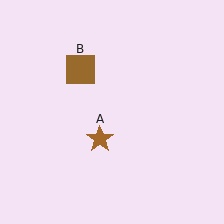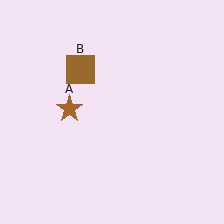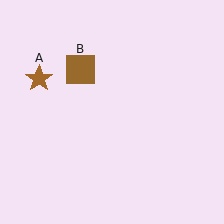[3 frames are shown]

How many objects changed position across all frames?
1 object changed position: brown star (object A).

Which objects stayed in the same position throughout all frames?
Brown square (object B) remained stationary.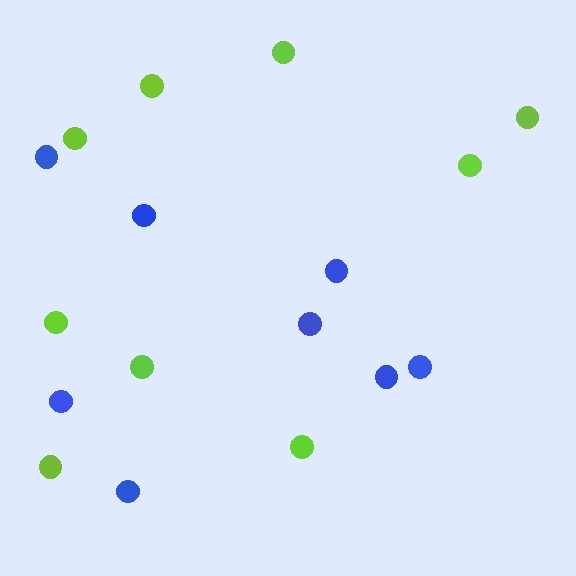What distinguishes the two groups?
There are 2 groups: one group of lime circles (9) and one group of blue circles (8).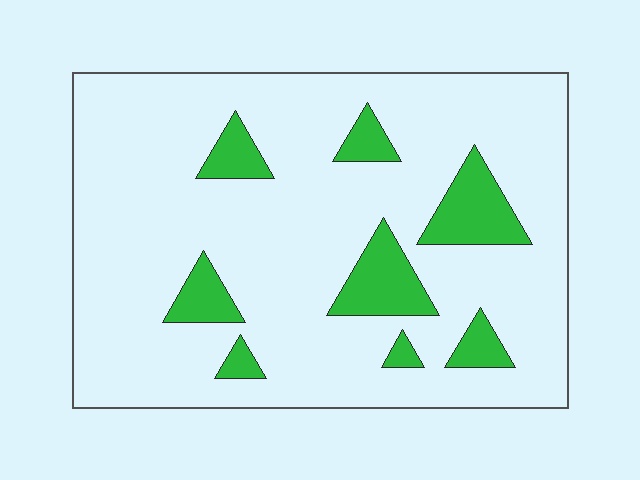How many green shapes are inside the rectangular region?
8.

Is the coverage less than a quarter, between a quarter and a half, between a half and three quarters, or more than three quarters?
Less than a quarter.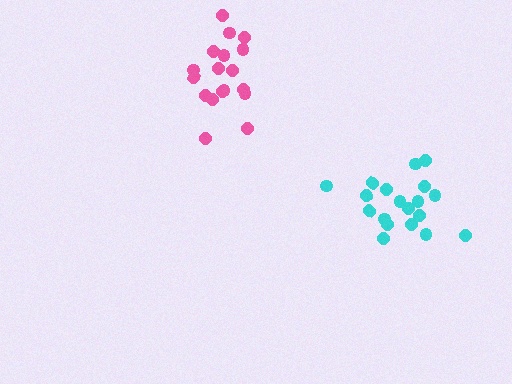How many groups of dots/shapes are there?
There are 2 groups.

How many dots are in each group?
Group 1: 18 dots, Group 2: 19 dots (37 total).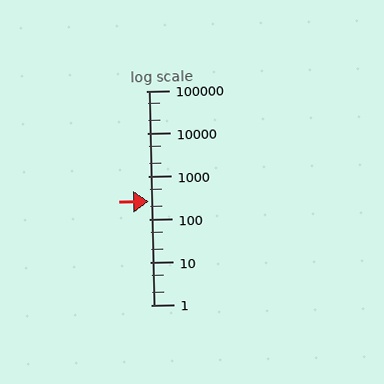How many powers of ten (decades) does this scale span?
The scale spans 5 decades, from 1 to 100000.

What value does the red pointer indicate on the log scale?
The pointer indicates approximately 260.